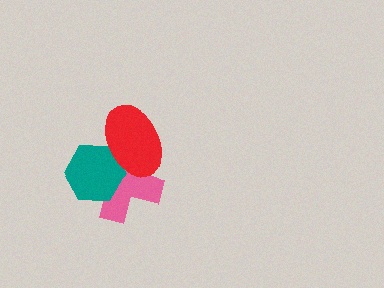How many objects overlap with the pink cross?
2 objects overlap with the pink cross.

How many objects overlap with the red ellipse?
2 objects overlap with the red ellipse.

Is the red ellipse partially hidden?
No, no other shape covers it.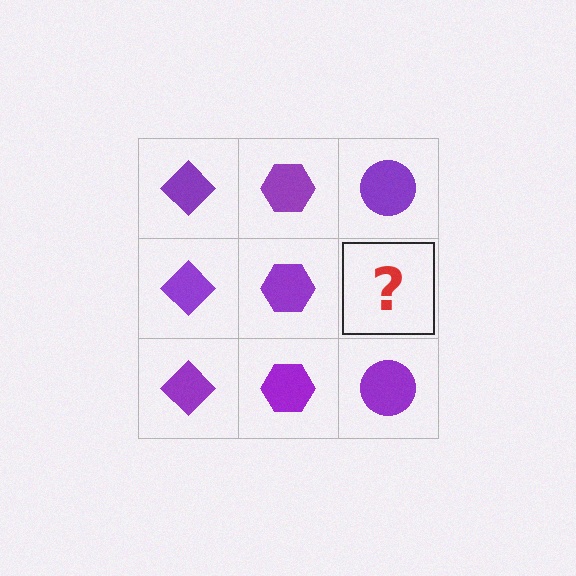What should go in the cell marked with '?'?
The missing cell should contain a purple circle.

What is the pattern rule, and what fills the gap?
The rule is that each column has a consistent shape. The gap should be filled with a purple circle.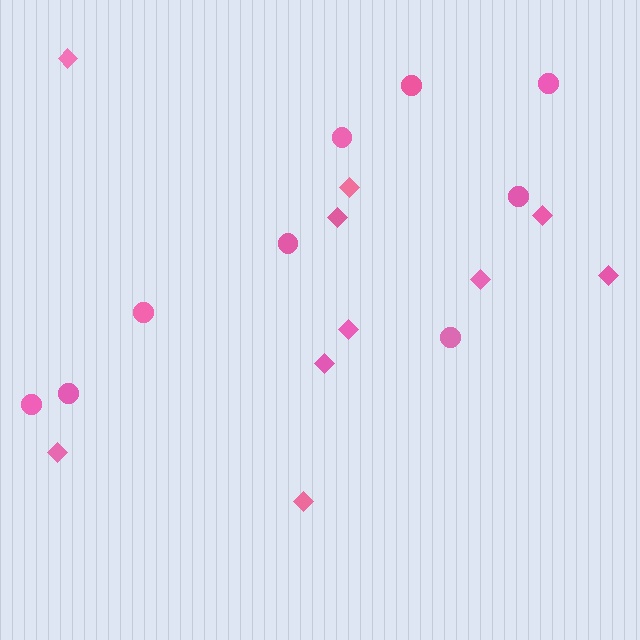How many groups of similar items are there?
There are 2 groups: one group of circles (9) and one group of diamonds (10).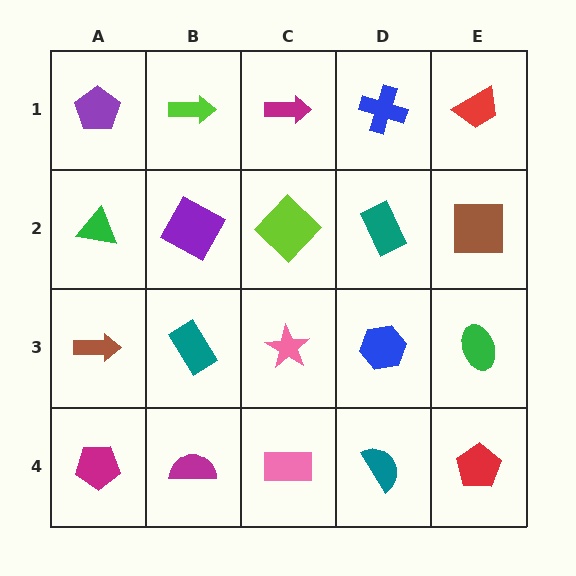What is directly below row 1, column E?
A brown square.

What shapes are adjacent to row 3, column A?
A green triangle (row 2, column A), a magenta pentagon (row 4, column A), a teal rectangle (row 3, column B).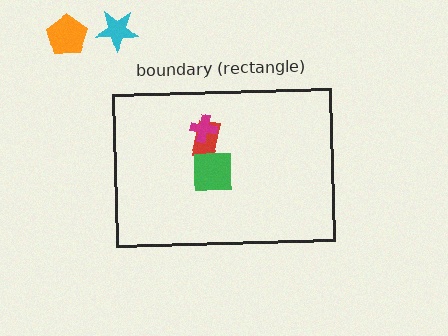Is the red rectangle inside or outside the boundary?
Inside.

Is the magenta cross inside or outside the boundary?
Inside.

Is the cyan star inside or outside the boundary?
Outside.